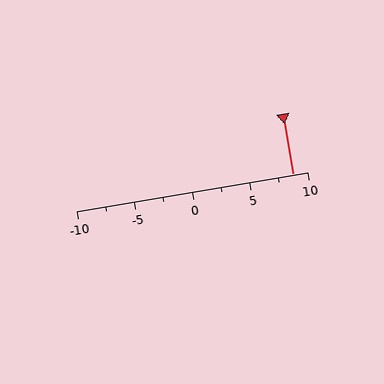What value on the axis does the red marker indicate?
The marker indicates approximately 8.8.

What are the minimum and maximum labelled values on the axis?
The axis runs from -10 to 10.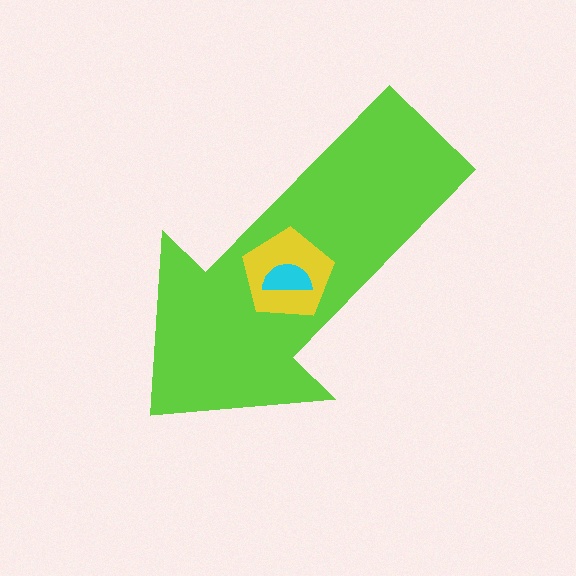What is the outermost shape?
The lime arrow.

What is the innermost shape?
The cyan semicircle.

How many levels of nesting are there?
3.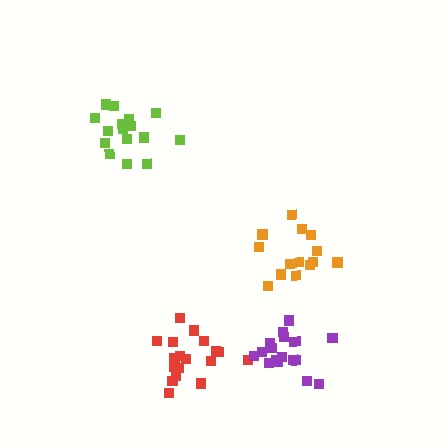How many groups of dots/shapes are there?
There are 4 groups.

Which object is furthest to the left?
The lime cluster is leftmost.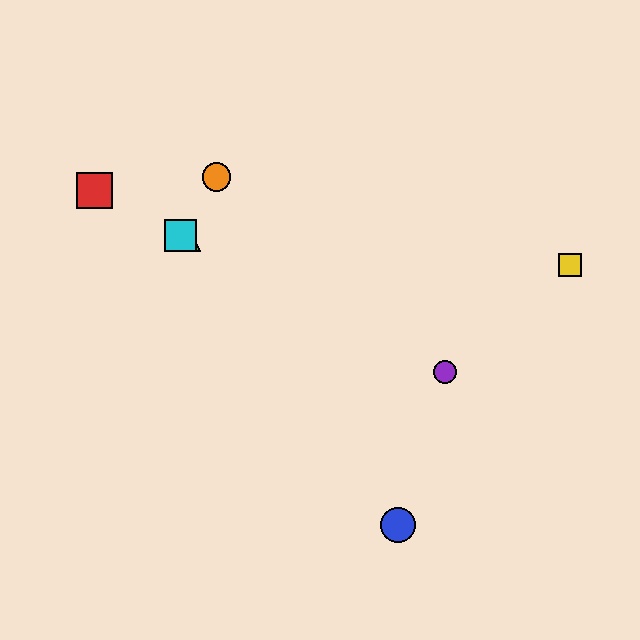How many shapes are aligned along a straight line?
4 shapes (the red square, the green triangle, the purple circle, the cyan square) are aligned along a straight line.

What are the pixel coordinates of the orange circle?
The orange circle is at (216, 177).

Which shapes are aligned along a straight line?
The red square, the green triangle, the purple circle, the cyan square are aligned along a straight line.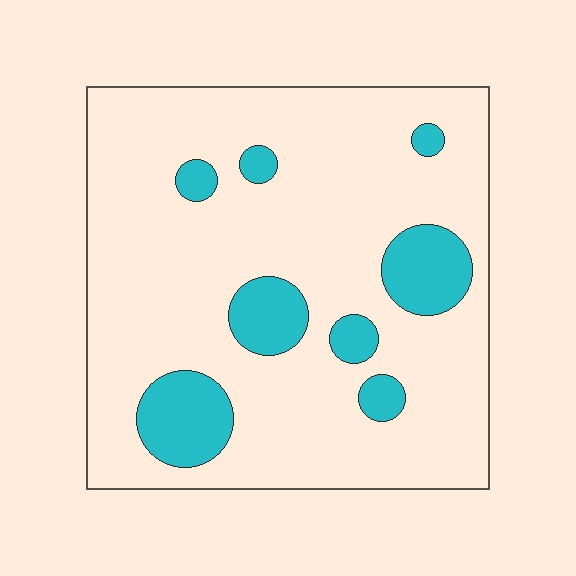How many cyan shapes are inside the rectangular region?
8.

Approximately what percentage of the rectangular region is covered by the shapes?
Approximately 15%.